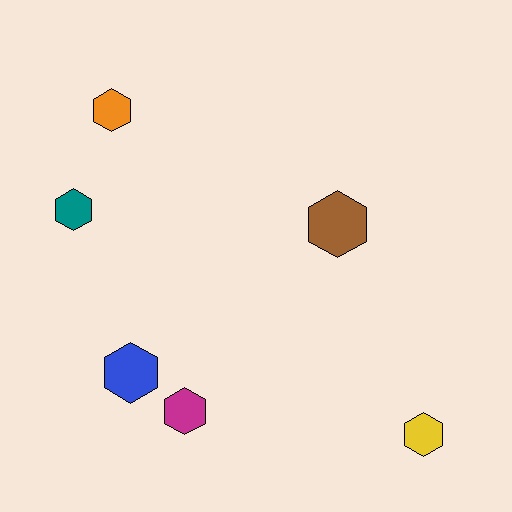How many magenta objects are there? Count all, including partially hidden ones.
There is 1 magenta object.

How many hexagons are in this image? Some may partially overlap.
There are 6 hexagons.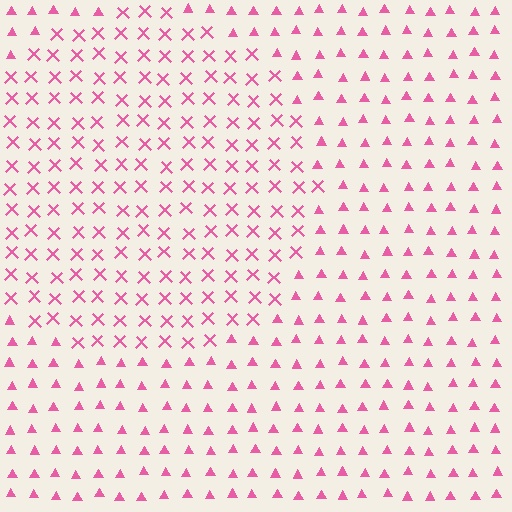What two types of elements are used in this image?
The image uses X marks inside the circle region and triangles outside it.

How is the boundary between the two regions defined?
The boundary is defined by a change in element shape: X marks inside vs. triangles outside. All elements share the same color and spacing.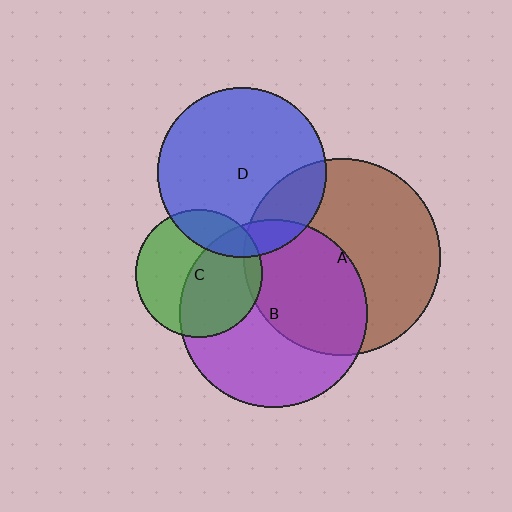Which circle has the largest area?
Circle A (brown).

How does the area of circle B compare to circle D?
Approximately 1.2 times.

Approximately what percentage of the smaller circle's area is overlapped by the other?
Approximately 10%.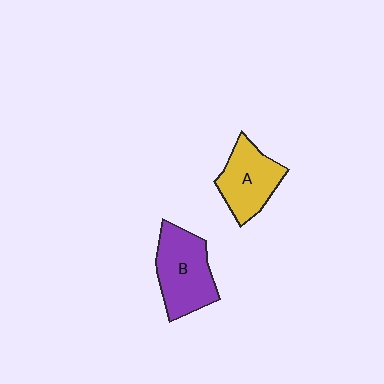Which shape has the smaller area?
Shape A (yellow).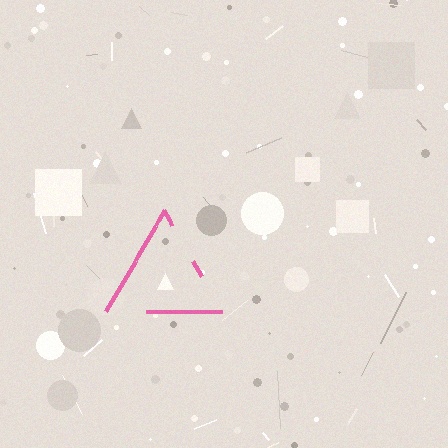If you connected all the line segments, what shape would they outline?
They would outline a triangle.